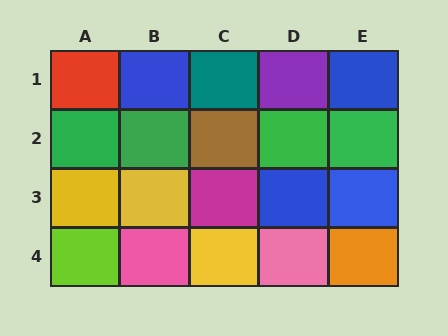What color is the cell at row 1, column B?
Blue.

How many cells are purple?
1 cell is purple.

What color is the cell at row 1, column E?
Blue.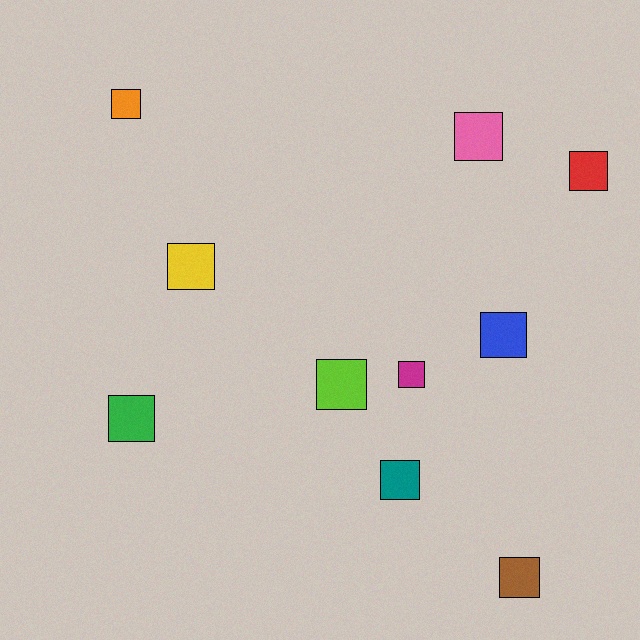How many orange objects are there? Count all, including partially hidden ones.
There is 1 orange object.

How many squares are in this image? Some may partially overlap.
There are 10 squares.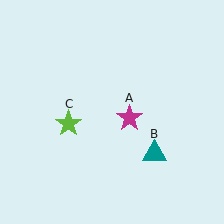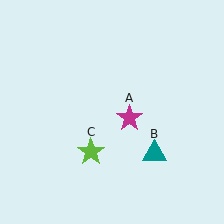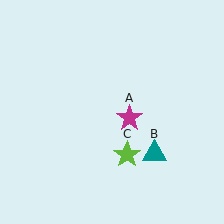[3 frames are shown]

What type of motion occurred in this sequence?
The lime star (object C) rotated counterclockwise around the center of the scene.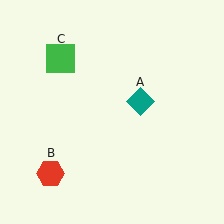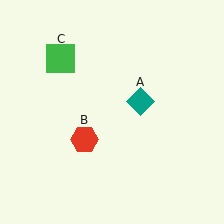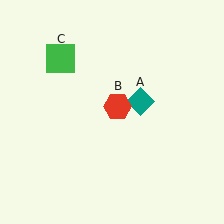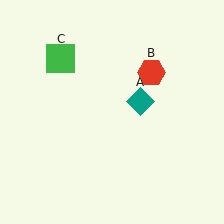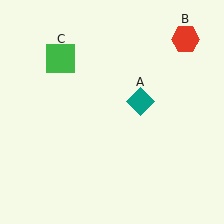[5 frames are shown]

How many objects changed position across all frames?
1 object changed position: red hexagon (object B).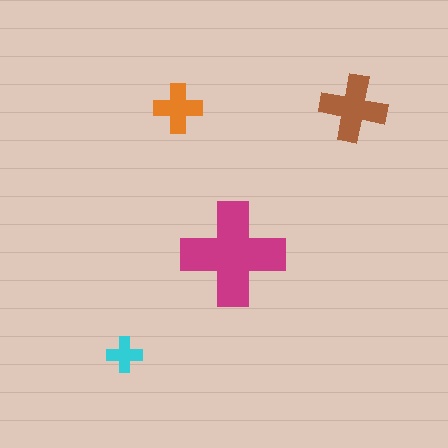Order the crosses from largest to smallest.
the magenta one, the brown one, the orange one, the cyan one.